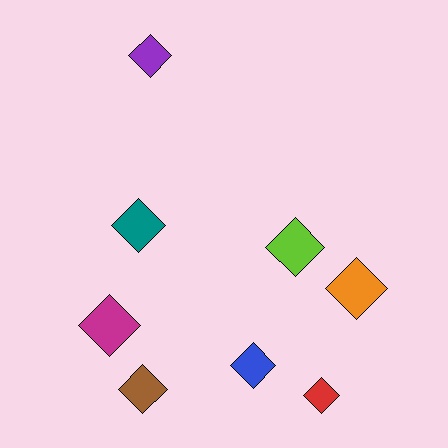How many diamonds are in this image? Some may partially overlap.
There are 8 diamonds.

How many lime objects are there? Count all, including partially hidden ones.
There is 1 lime object.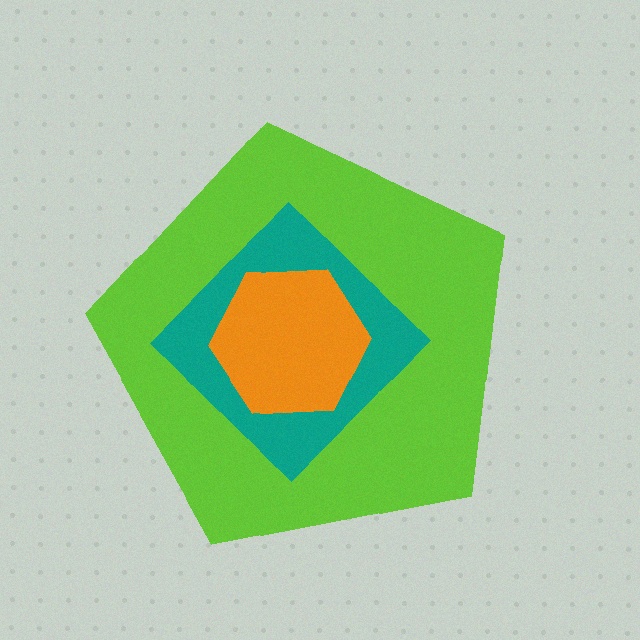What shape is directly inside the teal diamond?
The orange hexagon.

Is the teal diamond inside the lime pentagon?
Yes.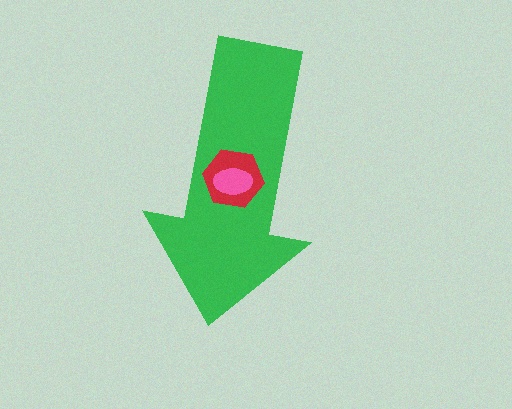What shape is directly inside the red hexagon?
The pink ellipse.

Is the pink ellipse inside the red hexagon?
Yes.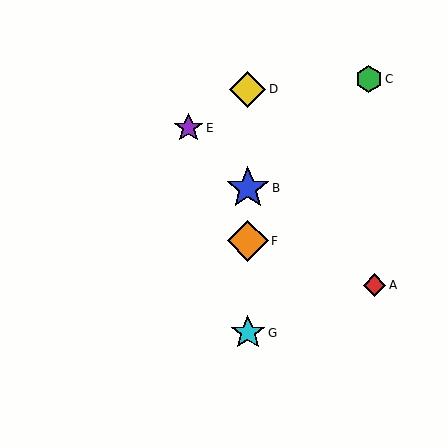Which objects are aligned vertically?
Objects B, D, F, G are aligned vertically.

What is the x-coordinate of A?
Object A is at x≈375.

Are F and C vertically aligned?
No, F is at x≈248 and C is at x≈369.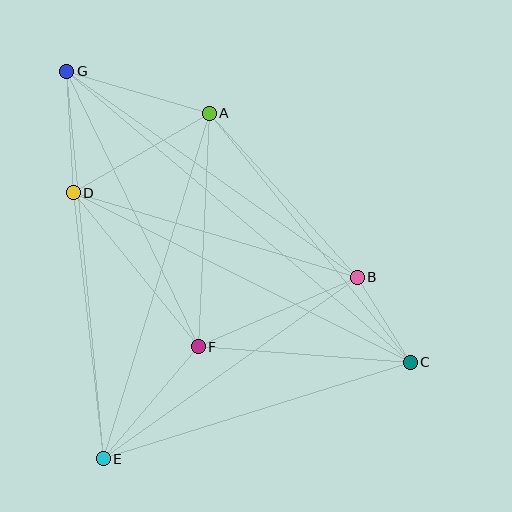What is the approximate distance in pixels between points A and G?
The distance between A and G is approximately 149 pixels.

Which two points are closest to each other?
Points B and C are closest to each other.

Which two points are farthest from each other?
Points C and G are farthest from each other.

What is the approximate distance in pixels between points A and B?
The distance between A and B is approximately 221 pixels.